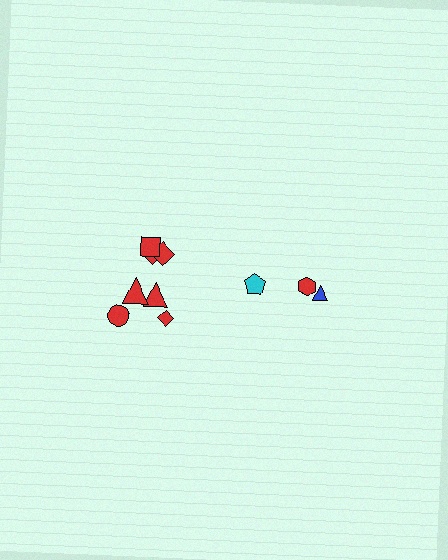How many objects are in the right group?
There are 3 objects.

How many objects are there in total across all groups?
There are 10 objects.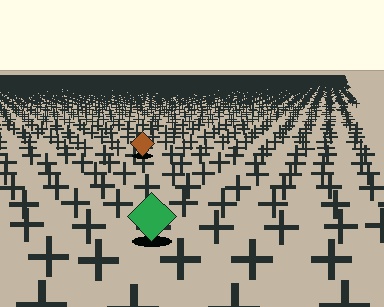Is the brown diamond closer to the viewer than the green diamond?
No. The green diamond is closer — you can tell from the texture gradient: the ground texture is coarser near it.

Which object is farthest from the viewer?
The brown diamond is farthest from the viewer. It appears smaller and the ground texture around it is denser.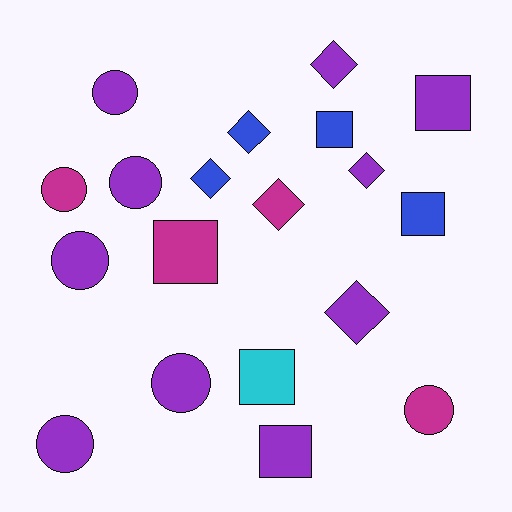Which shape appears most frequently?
Circle, with 7 objects.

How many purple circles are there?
There are 5 purple circles.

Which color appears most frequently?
Purple, with 10 objects.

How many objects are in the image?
There are 19 objects.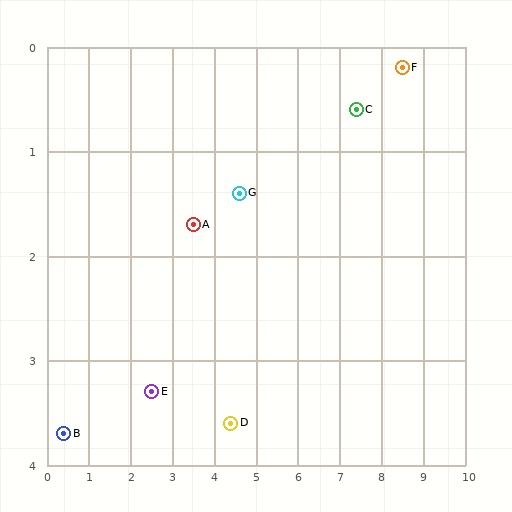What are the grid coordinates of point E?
Point E is at approximately (2.5, 3.3).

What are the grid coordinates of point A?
Point A is at approximately (3.5, 1.7).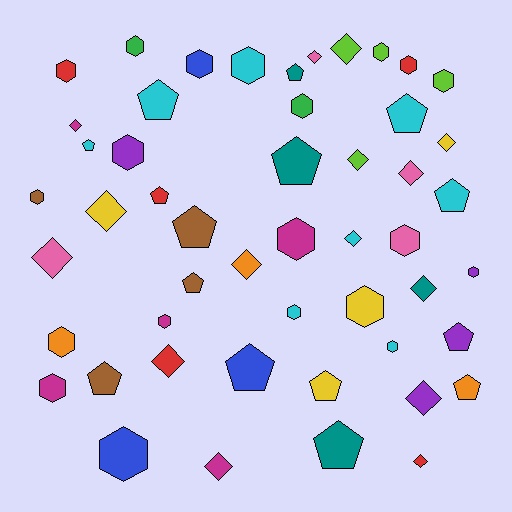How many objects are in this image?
There are 50 objects.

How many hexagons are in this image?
There are 20 hexagons.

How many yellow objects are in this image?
There are 4 yellow objects.